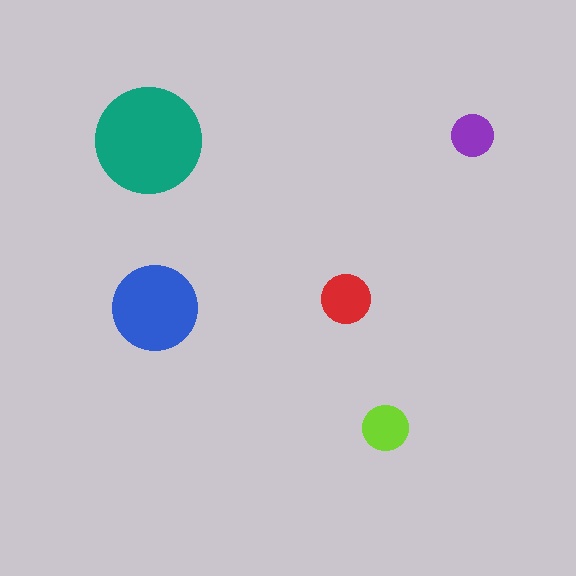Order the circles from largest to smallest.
the teal one, the blue one, the red one, the lime one, the purple one.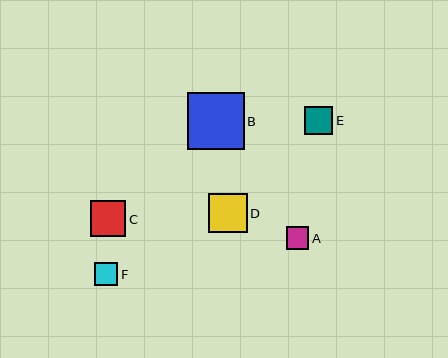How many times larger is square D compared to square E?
Square D is approximately 1.4 times the size of square E.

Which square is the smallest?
Square A is the smallest with a size of approximately 23 pixels.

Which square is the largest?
Square B is the largest with a size of approximately 56 pixels.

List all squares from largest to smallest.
From largest to smallest: B, D, C, E, F, A.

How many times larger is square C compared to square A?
Square C is approximately 1.6 times the size of square A.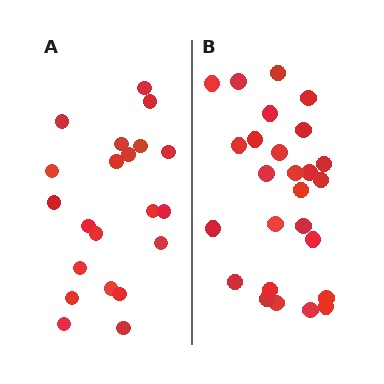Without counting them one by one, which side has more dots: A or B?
Region B (the right region) has more dots.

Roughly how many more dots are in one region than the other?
Region B has about 5 more dots than region A.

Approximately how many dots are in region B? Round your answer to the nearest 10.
About 30 dots. (The exact count is 26, which rounds to 30.)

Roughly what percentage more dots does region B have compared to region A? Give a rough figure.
About 25% more.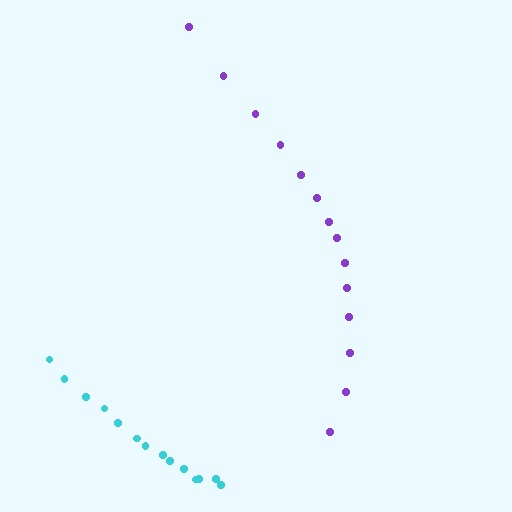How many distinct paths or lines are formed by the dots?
There are 2 distinct paths.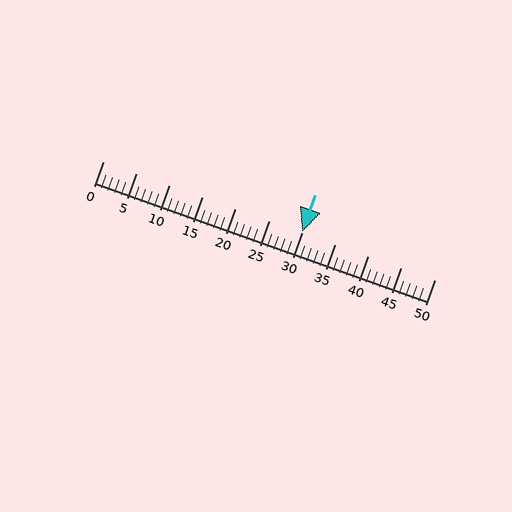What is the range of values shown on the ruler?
The ruler shows values from 0 to 50.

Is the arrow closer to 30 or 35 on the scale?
The arrow is closer to 30.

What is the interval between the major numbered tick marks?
The major tick marks are spaced 5 units apart.